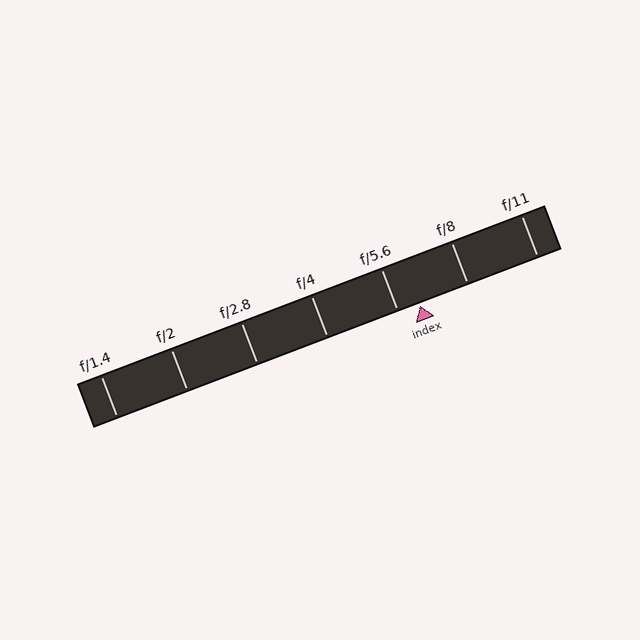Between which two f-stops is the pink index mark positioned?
The index mark is between f/5.6 and f/8.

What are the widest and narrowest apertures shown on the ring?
The widest aperture shown is f/1.4 and the narrowest is f/11.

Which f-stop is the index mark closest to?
The index mark is closest to f/5.6.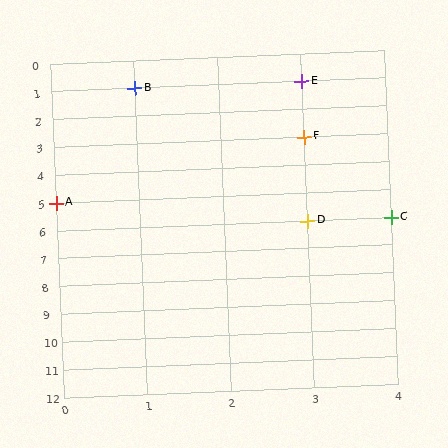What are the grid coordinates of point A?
Point A is at grid coordinates (0, 5).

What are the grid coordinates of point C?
Point C is at grid coordinates (4, 6).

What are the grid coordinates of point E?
Point E is at grid coordinates (3, 1).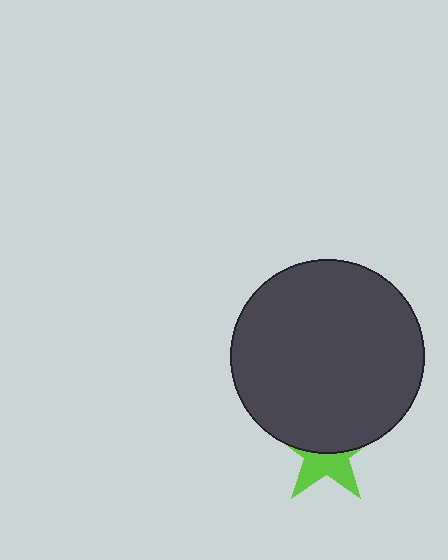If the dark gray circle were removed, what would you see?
You would see the complete lime star.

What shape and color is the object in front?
The object in front is a dark gray circle.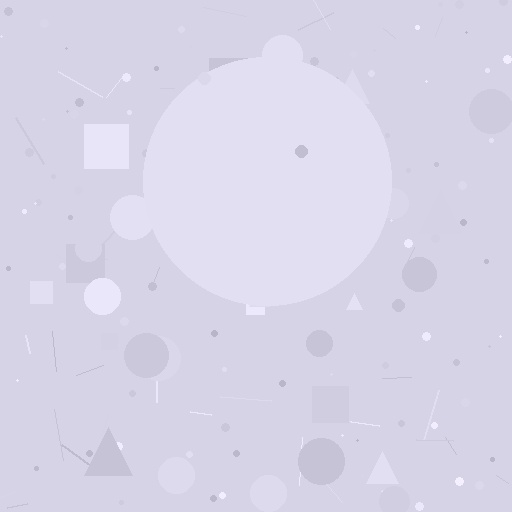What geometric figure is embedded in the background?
A circle is embedded in the background.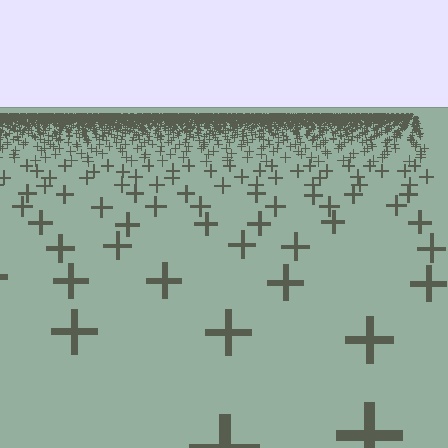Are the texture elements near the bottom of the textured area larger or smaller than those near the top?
Larger. Near the bottom, elements are closer to the viewer and appear at a bigger on-screen size.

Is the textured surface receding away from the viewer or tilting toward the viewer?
The surface is receding away from the viewer. Texture elements get smaller and denser toward the top.